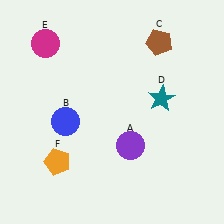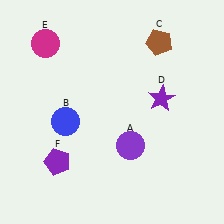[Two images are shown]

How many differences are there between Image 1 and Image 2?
There are 2 differences between the two images.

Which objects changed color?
D changed from teal to purple. F changed from orange to purple.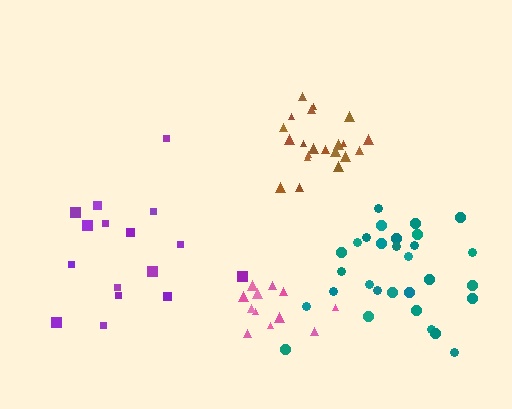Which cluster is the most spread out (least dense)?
Purple.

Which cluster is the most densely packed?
Brown.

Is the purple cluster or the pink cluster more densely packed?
Pink.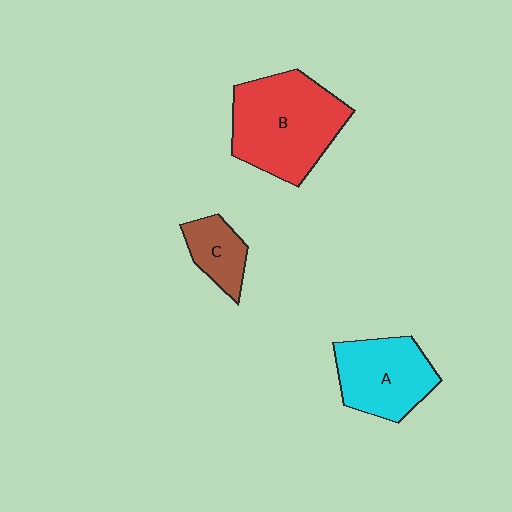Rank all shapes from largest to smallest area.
From largest to smallest: B (red), A (cyan), C (brown).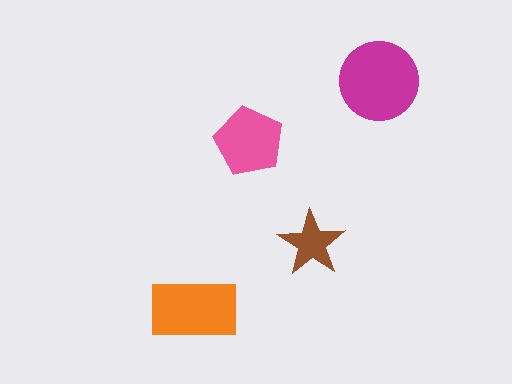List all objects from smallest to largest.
The brown star, the pink pentagon, the orange rectangle, the magenta circle.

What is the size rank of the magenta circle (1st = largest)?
1st.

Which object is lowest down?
The orange rectangle is bottommost.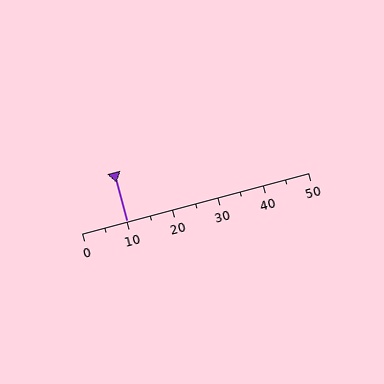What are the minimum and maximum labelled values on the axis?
The axis runs from 0 to 50.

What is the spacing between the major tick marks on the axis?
The major ticks are spaced 10 apart.